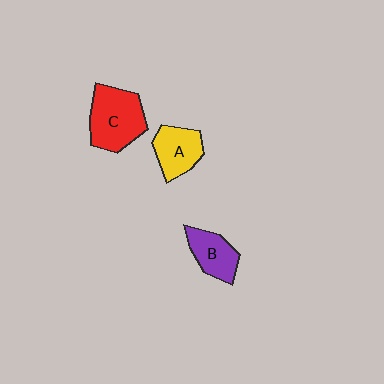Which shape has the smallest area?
Shape B (purple).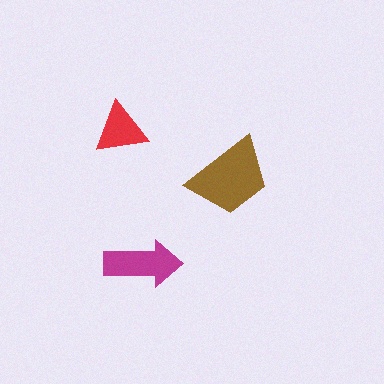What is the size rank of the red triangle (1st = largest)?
3rd.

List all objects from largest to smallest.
The brown trapezoid, the magenta arrow, the red triangle.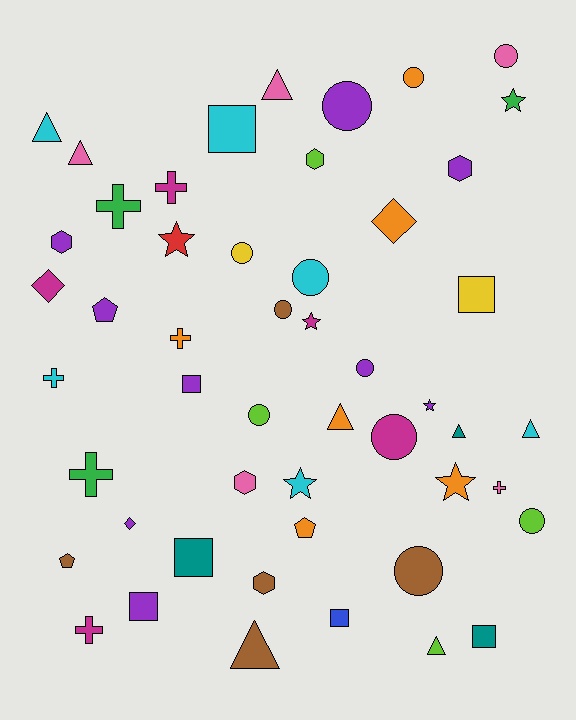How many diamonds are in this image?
There are 3 diamonds.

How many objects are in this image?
There are 50 objects.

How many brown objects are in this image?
There are 5 brown objects.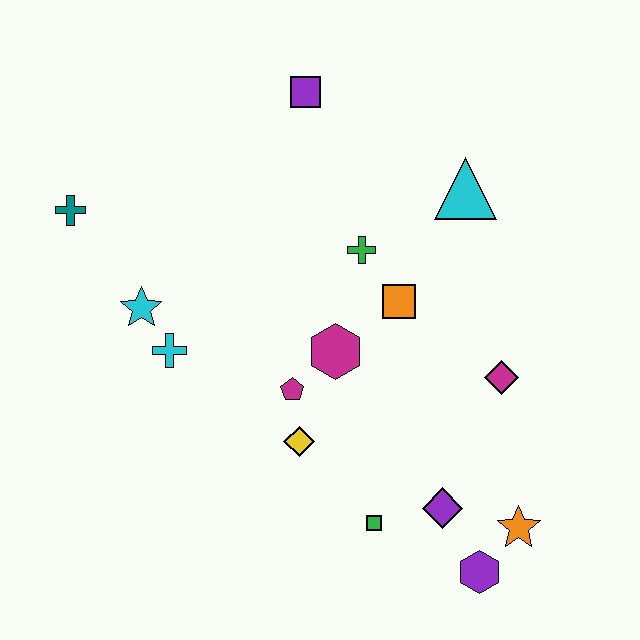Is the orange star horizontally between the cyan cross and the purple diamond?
No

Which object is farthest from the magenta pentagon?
The purple square is farthest from the magenta pentagon.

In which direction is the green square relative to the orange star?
The green square is to the left of the orange star.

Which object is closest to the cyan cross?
The cyan star is closest to the cyan cross.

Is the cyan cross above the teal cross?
No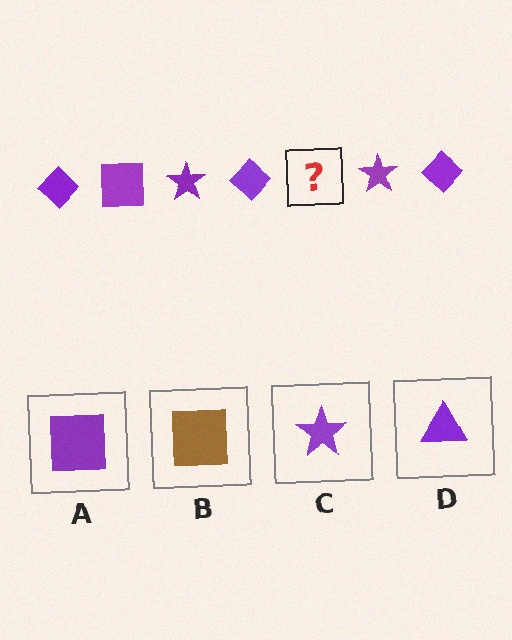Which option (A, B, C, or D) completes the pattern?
A.